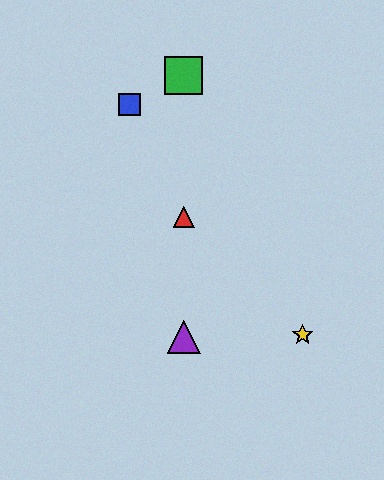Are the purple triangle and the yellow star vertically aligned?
No, the purple triangle is at x≈184 and the yellow star is at x≈303.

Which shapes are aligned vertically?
The red triangle, the green square, the purple triangle are aligned vertically.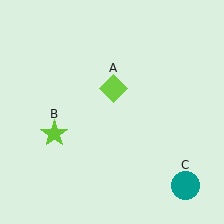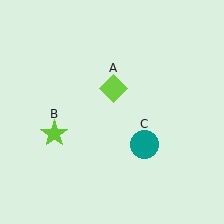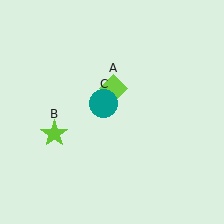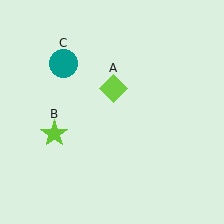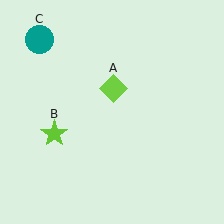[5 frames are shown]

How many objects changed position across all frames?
1 object changed position: teal circle (object C).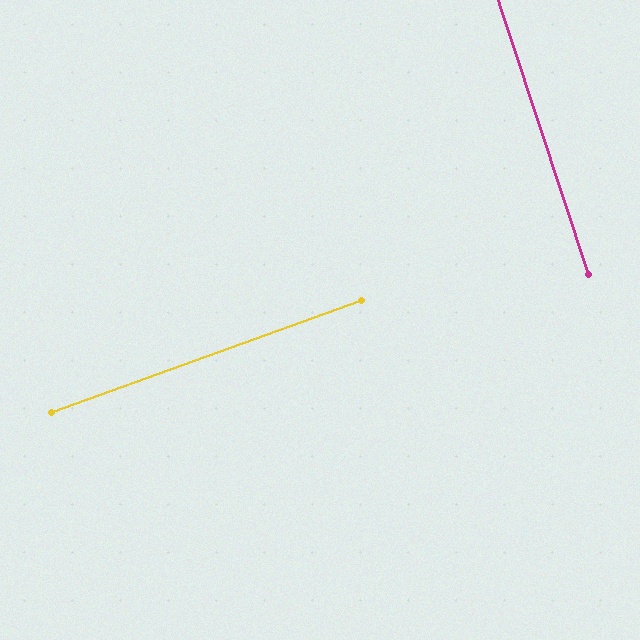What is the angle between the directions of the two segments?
Approximately 88 degrees.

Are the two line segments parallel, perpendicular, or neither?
Perpendicular — they meet at approximately 88°.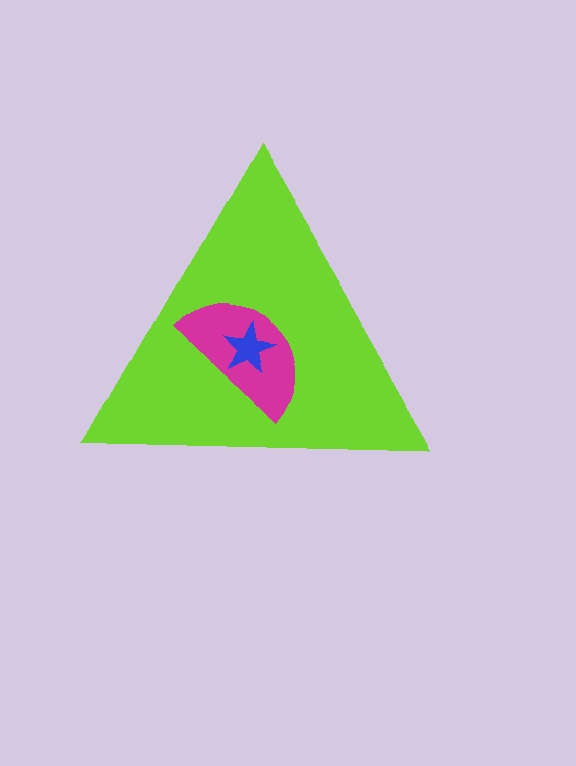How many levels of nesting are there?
3.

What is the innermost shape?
The blue star.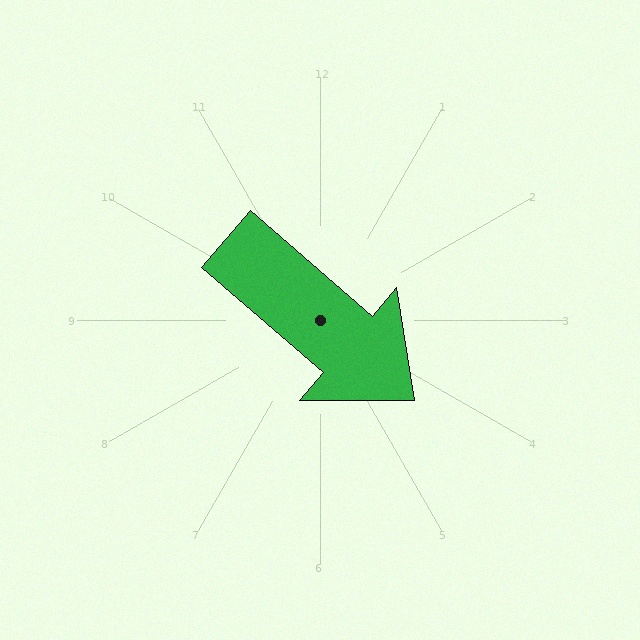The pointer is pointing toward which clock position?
Roughly 4 o'clock.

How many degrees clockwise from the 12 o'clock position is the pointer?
Approximately 131 degrees.